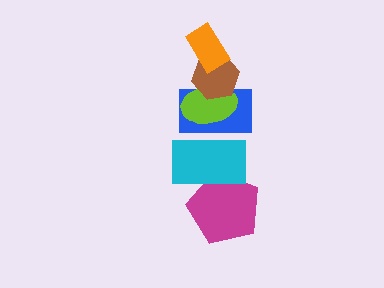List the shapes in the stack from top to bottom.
From top to bottom: the orange rectangle, the brown hexagon, the lime ellipse, the blue rectangle, the cyan rectangle, the magenta pentagon.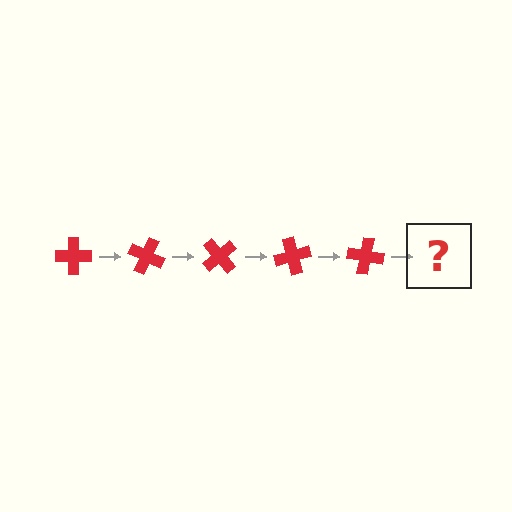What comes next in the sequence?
The next element should be a red cross rotated 125 degrees.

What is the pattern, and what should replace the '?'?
The pattern is that the cross rotates 25 degrees each step. The '?' should be a red cross rotated 125 degrees.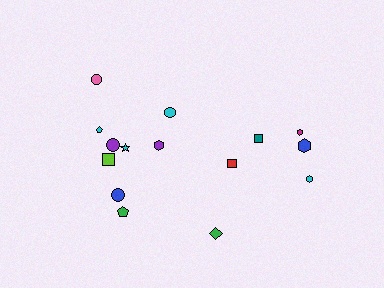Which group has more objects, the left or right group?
The left group.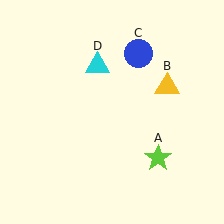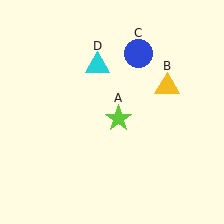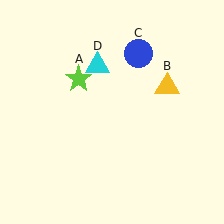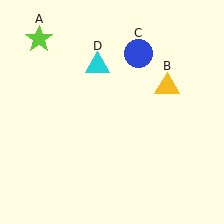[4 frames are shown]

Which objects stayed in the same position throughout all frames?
Yellow triangle (object B) and blue circle (object C) and cyan triangle (object D) remained stationary.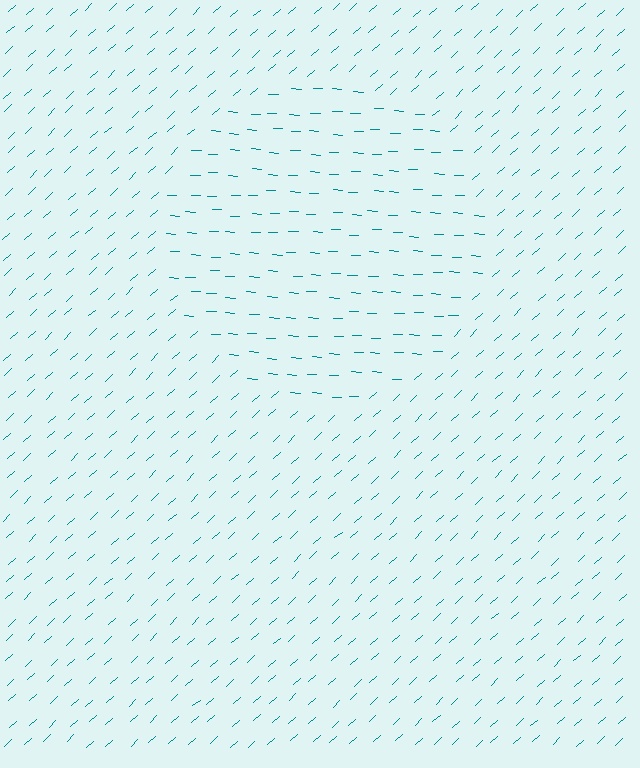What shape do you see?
I see a circle.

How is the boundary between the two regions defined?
The boundary is defined purely by a change in line orientation (approximately 45 degrees difference). All lines are the same color and thickness.